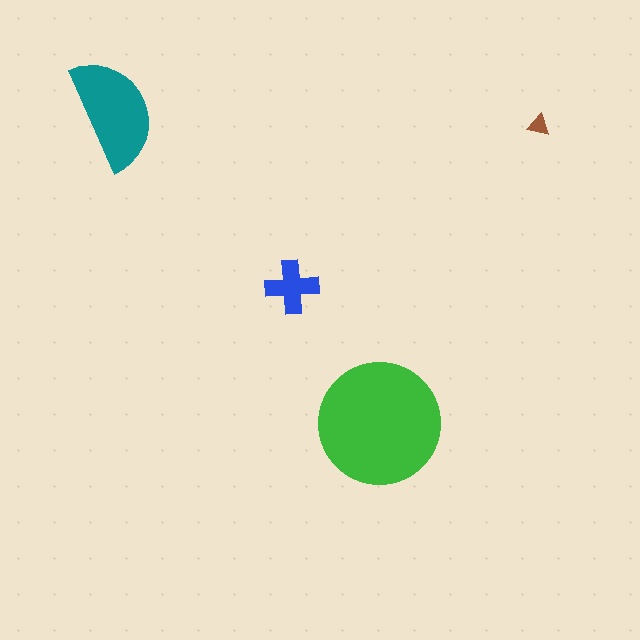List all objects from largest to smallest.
The green circle, the teal semicircle, the blue cross, the brown triangle.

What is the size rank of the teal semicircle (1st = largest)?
2nd.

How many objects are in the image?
There are 4 objects in the image.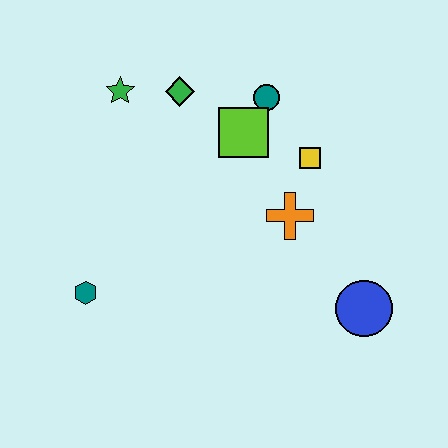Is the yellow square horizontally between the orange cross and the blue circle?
Yes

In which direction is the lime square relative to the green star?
The lime square is to the right of the green star.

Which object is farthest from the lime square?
The teal hexagon is farthest from the lime square.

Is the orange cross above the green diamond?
No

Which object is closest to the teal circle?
The lime square is closest to the teal circle.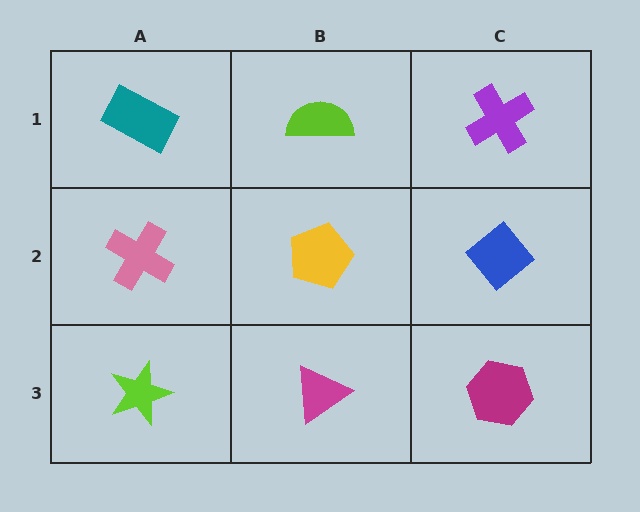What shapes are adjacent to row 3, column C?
A blue diamond (row 2, column C), a magenta triangle (row 3, column B).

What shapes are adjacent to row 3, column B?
A yellow pentagon (row 2, column B), a lime star (row 3, column A), a magenta hexagon (row 3, column C).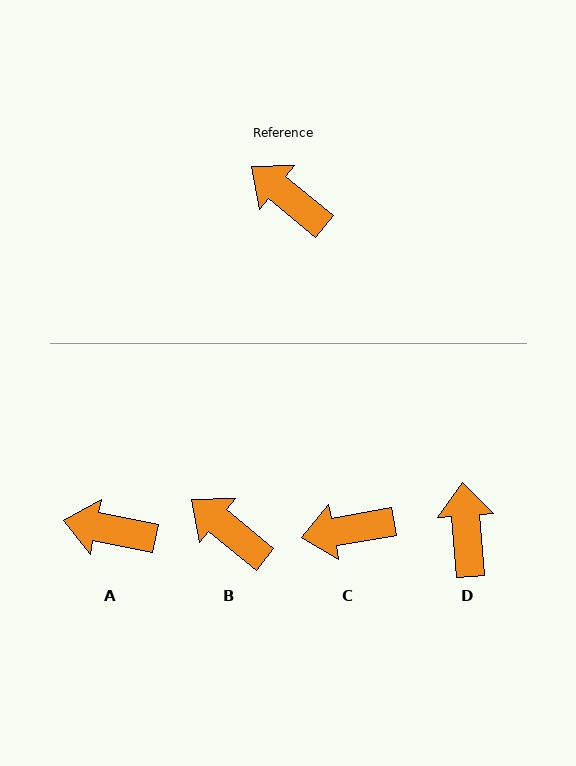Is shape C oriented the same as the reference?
No, it is off by about 50 degrees.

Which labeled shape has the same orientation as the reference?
B.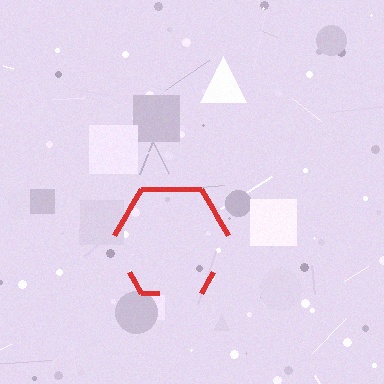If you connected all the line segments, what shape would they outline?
They would outline a hexagon.